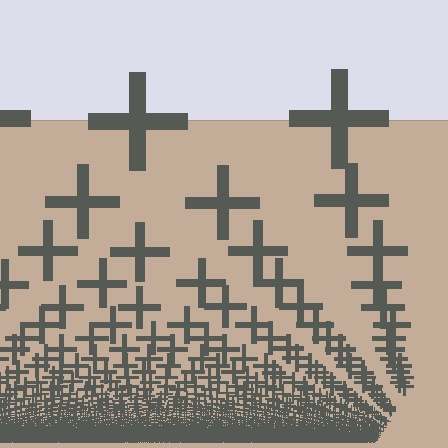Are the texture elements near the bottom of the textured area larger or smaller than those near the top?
Smaller. The gradient is inverted — elements near the bottom are smaller and denser.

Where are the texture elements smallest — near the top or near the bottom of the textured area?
Near the bottom.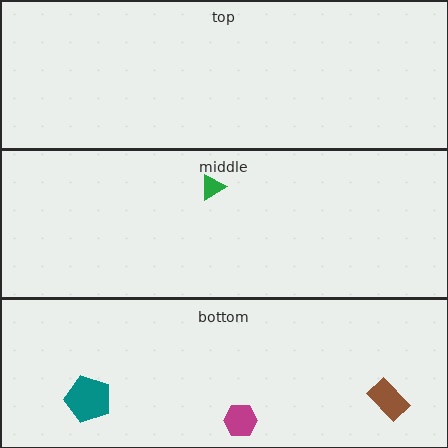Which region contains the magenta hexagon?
The bottom region.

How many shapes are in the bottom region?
3.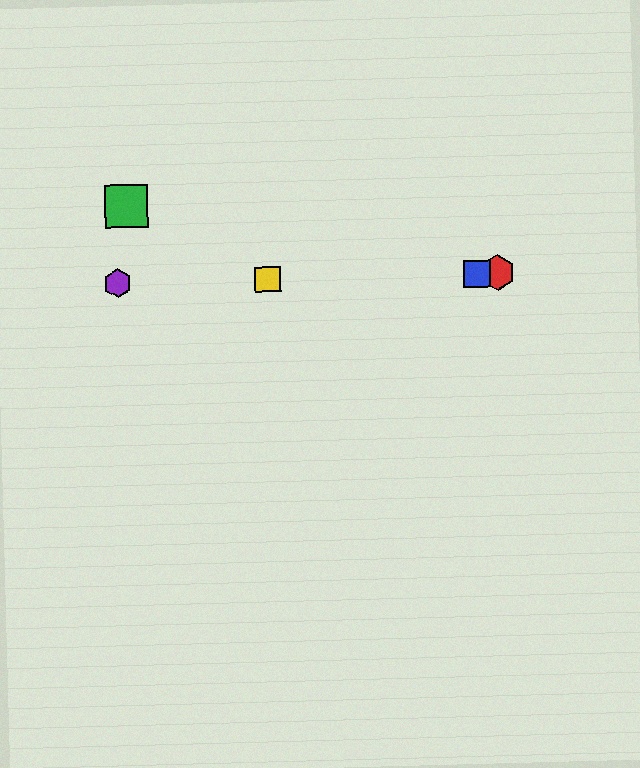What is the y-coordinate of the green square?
The green square is at y≈206.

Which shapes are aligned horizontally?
The red hexagon, the blue square, the yellow square, the purple hexagon are aligned horizontally.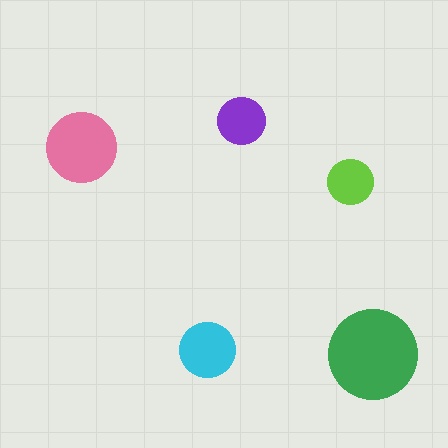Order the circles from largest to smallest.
the green one, the pink one, the cyan one, the purple one, the lime one.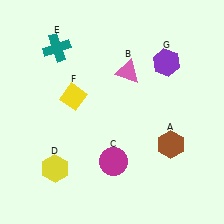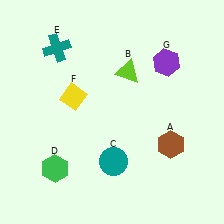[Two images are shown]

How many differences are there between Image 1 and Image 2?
There are 3 differences between the two images.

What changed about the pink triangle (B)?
In Image 1, B is pink. In Image 2, it changed to lime.